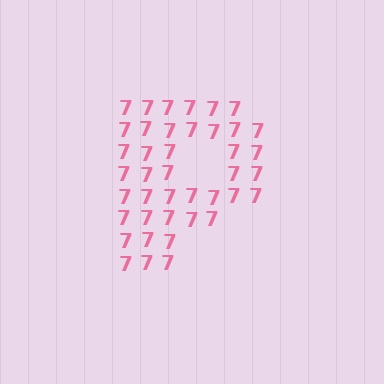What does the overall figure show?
The overall figure shows the letter P.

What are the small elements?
The small elements are digit 7's.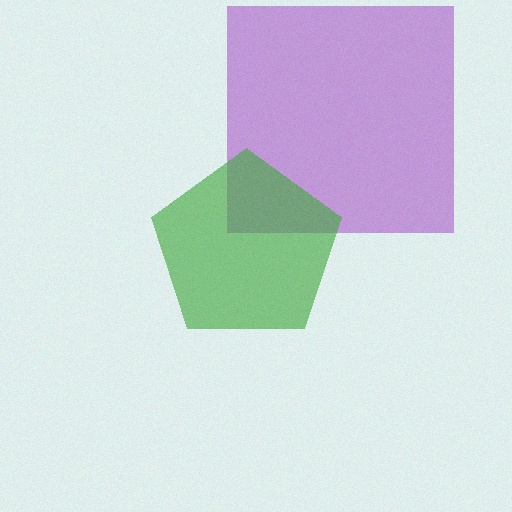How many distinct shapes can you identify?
There are 2 distinct shapes: a purple square, a green pentagon.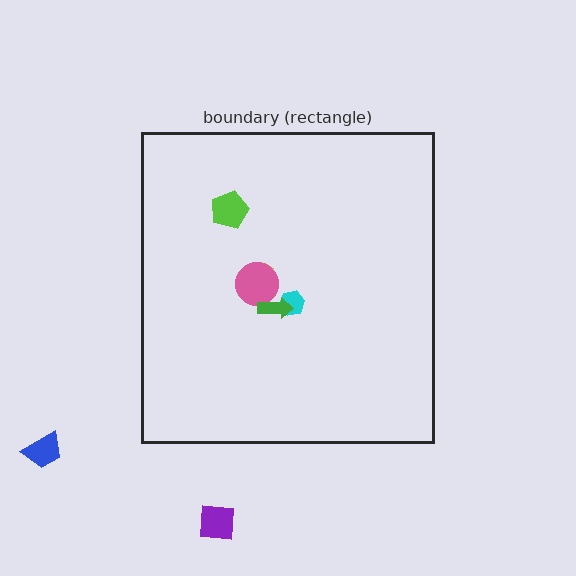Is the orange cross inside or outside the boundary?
Inside.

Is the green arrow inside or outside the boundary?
Inside.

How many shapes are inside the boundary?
5 inside, 2 outside.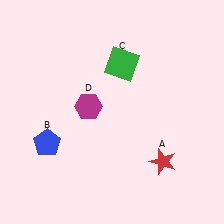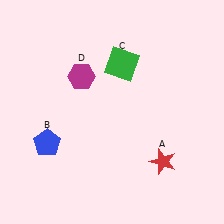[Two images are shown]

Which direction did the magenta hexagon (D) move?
The magenta hexagon (D) moved up.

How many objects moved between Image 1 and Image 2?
1 object moved between the two images.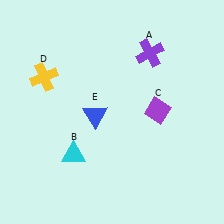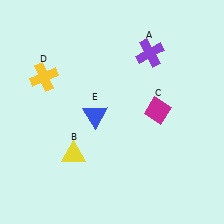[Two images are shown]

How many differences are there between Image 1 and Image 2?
There are 2 differences between the two images.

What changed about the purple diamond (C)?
In Image 1, C is purple. In Image 2, it changed to magenta.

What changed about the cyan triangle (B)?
In Image 1, B is cyan. In Image 2, it changed to yellow.